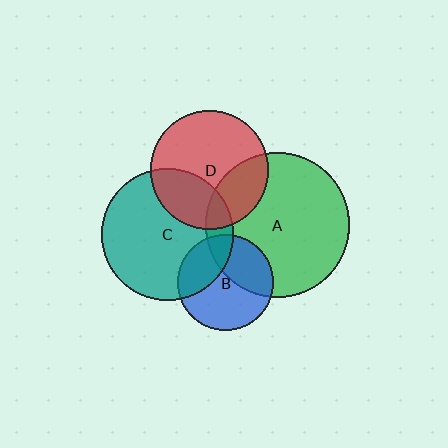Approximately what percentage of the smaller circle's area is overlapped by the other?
Approximately 35%.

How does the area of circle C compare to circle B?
Approximately 1.9 times.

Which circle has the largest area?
Circle A (green).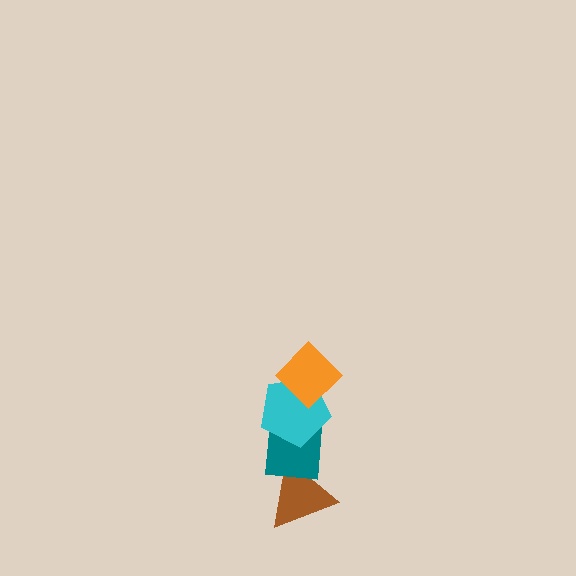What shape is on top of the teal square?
The cyan pentagon is on top of the teal square.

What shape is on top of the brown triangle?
The teal square is on top of the brown triangle.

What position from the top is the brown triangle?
The brown triangle is 4th from the top.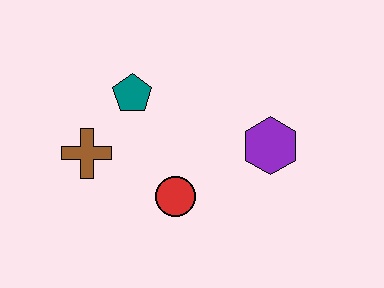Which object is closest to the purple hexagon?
The red circle is closest to the purple hexagon.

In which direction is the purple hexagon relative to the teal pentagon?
The purple hexagon is to the right of the teal pentagon.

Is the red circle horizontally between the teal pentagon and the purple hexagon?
Yes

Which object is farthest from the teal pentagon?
The purple hexagon is farthest from the teal pentagon.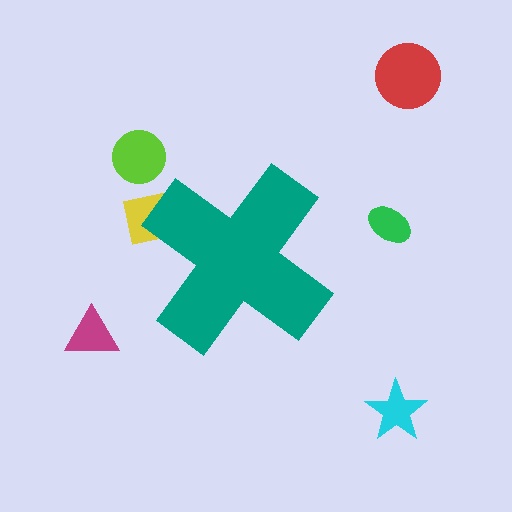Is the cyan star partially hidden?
No, the cyan star is fully visible.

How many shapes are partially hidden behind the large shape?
1 shape is partially hidden.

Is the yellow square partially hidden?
Yes, the yellow square is partially hidden behind the teal cross.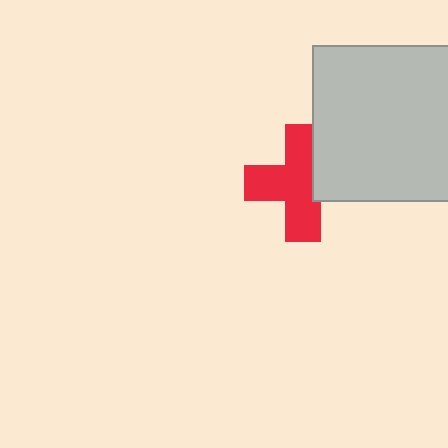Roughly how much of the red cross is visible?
Most of it is visible (roughly 68%).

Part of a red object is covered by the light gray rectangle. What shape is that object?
It is a cross.